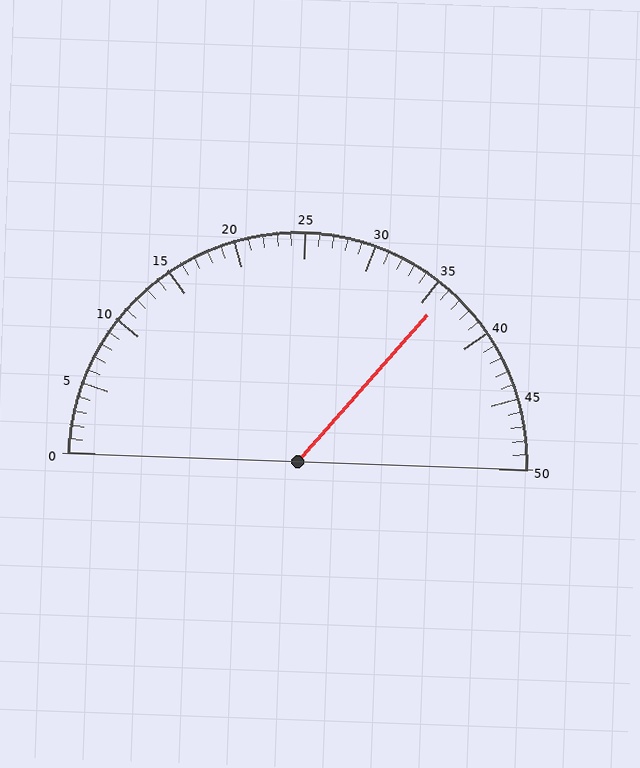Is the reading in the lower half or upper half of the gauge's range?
The reading is in the upper half of the range (0 to 50).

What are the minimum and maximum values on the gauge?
The gauge ranges from 0 to 50.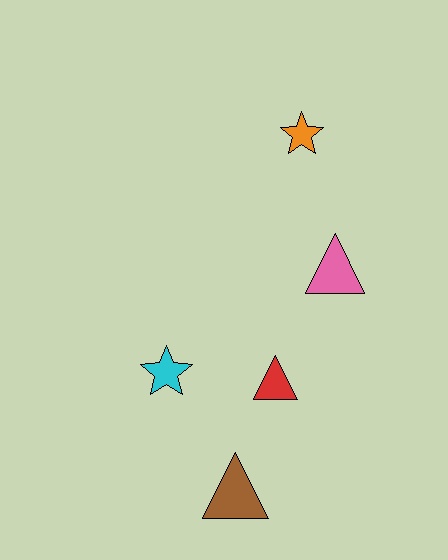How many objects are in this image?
There are 5 objects.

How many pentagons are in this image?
There are no pentagons.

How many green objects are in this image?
There are no green objects.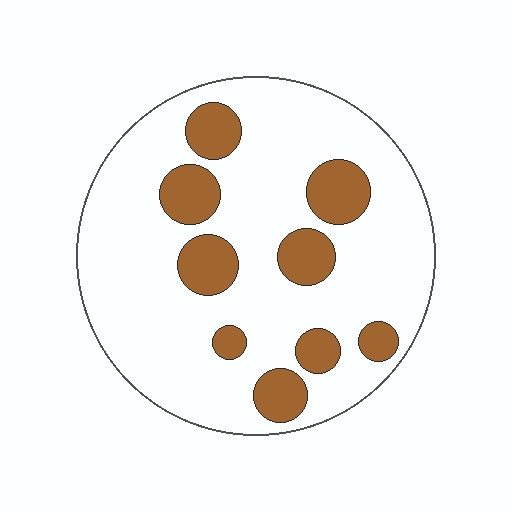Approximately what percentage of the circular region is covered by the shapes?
Approximately 20%.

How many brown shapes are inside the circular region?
9.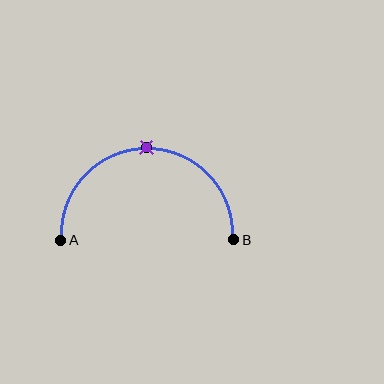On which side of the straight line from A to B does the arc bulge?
The arc bulges above the straight line connecting A and B.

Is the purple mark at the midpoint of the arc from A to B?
Yes. The purple mark lies on the arc at equal arc-length from both A and B — it is the arc midpoint.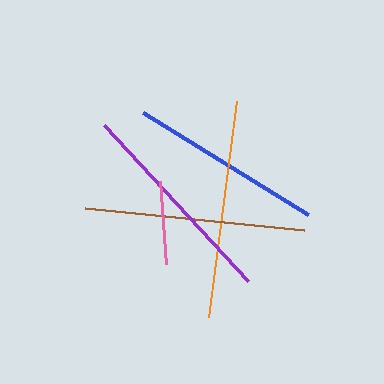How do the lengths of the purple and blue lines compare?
The purple and blue lines are approximately the same length.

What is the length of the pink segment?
The pink segment is approximately 83 pixels long.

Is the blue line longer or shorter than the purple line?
The purple line is longer than the blue line.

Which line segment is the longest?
The brown line is the longest at approximately 220 pixels.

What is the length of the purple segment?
The purple segment is approximately 212 pixels long.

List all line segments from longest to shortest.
From longest to shortest: brown, orange, purple, blue, pink.